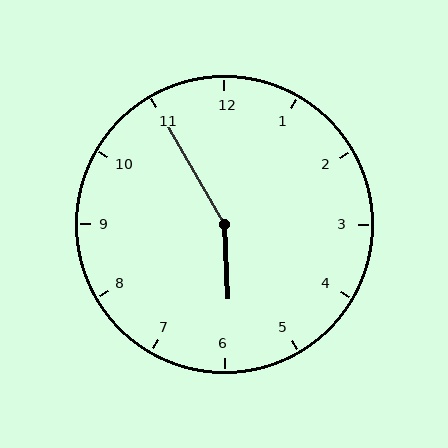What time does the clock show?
5:55.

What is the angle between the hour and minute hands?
Approximately 152 degrees.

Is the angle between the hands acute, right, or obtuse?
It is obtuse.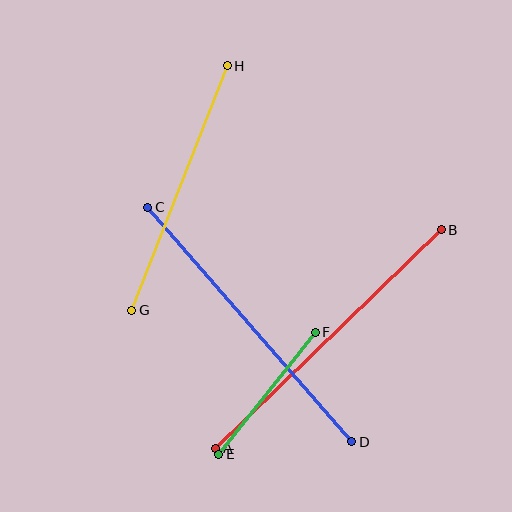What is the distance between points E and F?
The distance is approximately 156 pixels.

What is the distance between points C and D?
The distance is approximately 311 pixels.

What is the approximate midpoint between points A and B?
The midpoint is at approximately (329, 339) pixels.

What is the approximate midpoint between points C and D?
The midpoint is at approximately (250, 324) pixels.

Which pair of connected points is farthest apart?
Points A and B are farthest apart.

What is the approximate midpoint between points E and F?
The midpoint is at approximately (267, 393) pixels.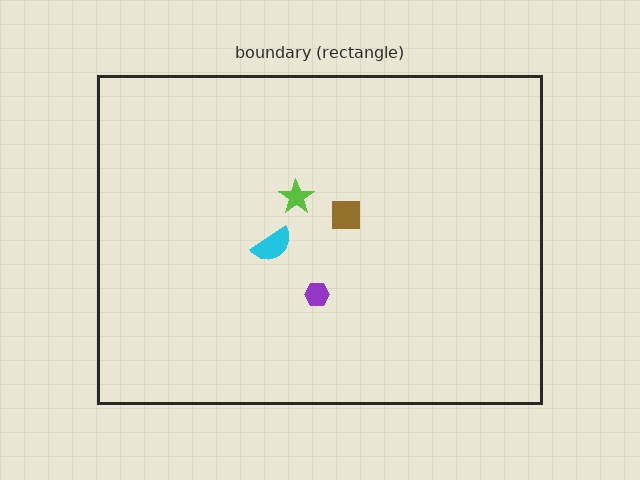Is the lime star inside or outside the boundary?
Inside.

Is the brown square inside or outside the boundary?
Inside.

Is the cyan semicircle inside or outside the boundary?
Inside.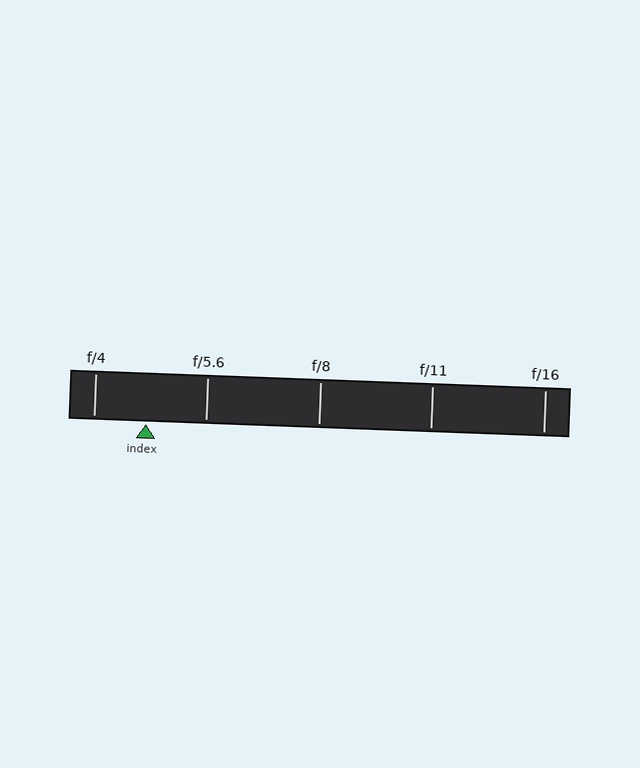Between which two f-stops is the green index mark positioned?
The index mark is between f/4 and f/5.6.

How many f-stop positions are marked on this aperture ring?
There are 5 f-stop positions marked.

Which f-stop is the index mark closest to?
The index mark is closest to f/4.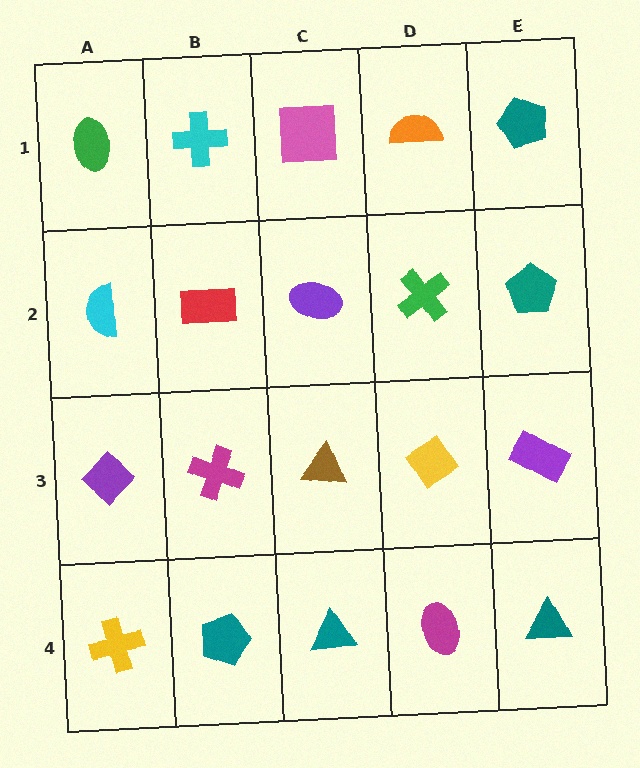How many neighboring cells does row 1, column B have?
3.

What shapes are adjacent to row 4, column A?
A purple diamond (row 3, column A), a teal pentagon (row 4, column B).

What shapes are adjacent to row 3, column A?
A cyan semicircle (row 2, column A), a yellow cross (row 4, column A), a magenta cross (row 3, column B).